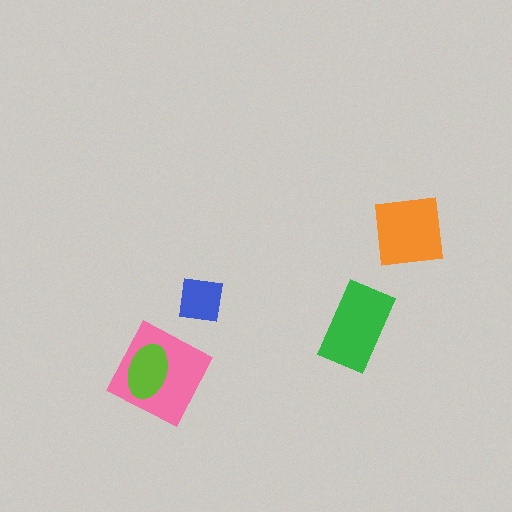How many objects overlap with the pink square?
1 object overlaps with the pink square.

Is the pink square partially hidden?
Yes, it is partially covered by another shape.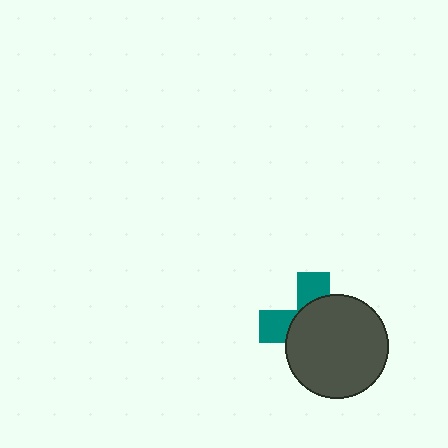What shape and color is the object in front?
The object in front is a dark gray circle.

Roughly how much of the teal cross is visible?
A small part of it is visible (roughly 33%).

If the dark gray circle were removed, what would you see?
You would see the complete teal cross.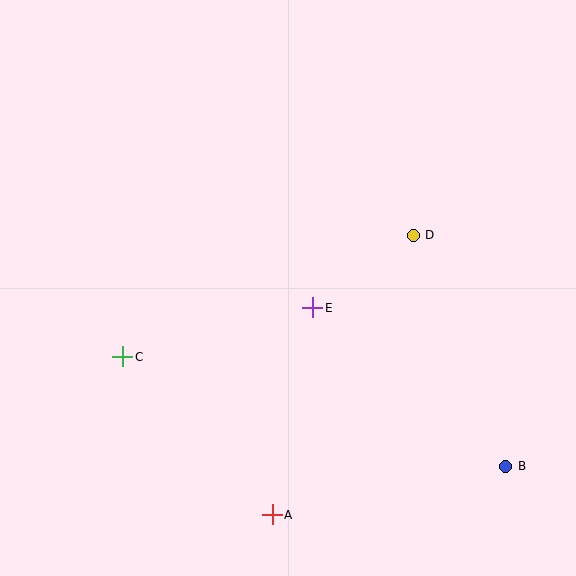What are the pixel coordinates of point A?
Point A is at (272, 515).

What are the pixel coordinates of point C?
Point C is at (123, 357).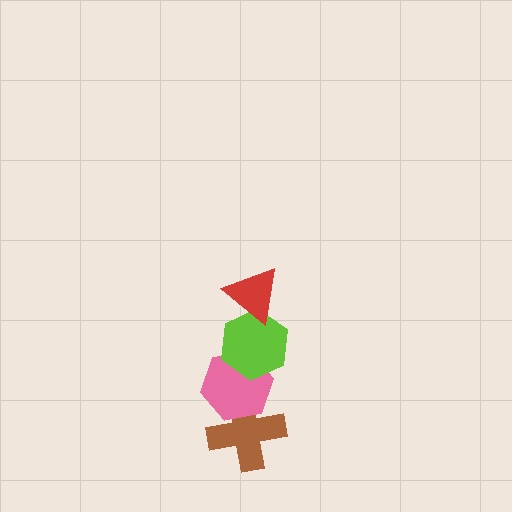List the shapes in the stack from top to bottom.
From top to bottom: the red triangle, the lime hexagon, the pink hexagon, the brown cross.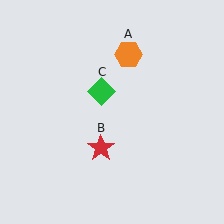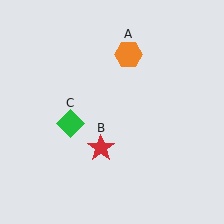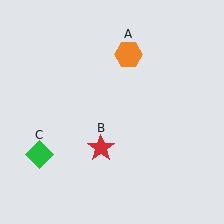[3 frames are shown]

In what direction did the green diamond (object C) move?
The green diamond (object C) moved down and to the left.